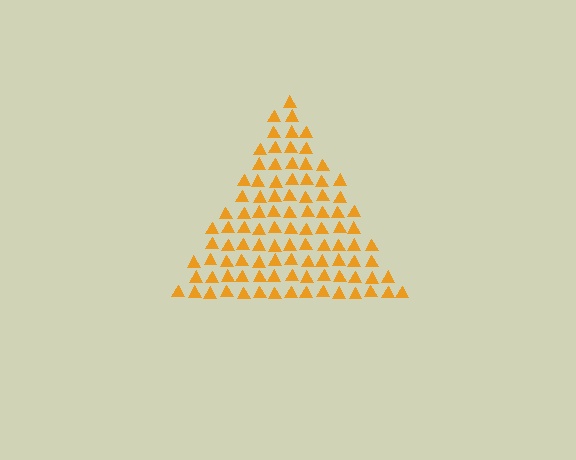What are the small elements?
The small elements are triangles.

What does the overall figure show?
The overall figure shows a triangle.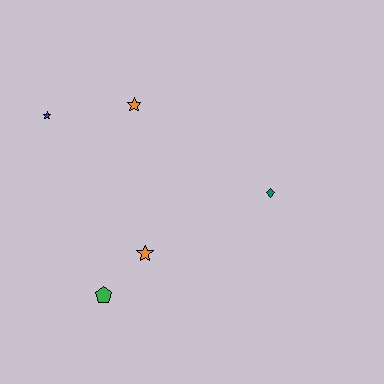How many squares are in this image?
There are no squares.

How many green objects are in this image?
There is 1 green object.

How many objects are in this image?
There are 5 objects.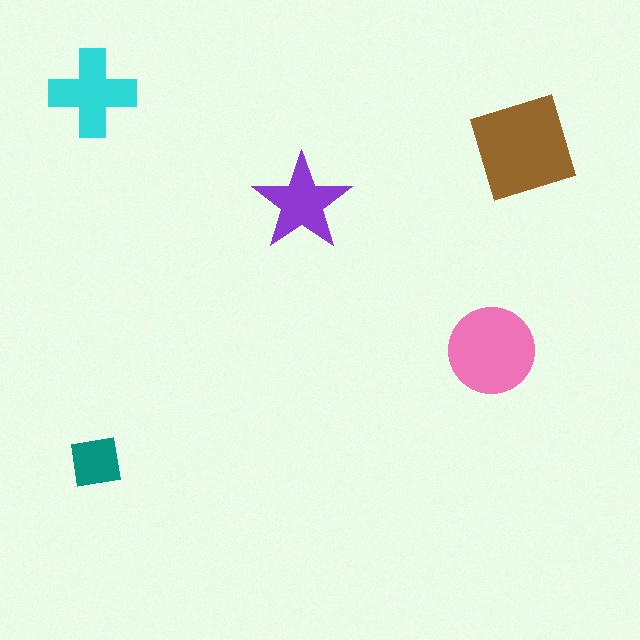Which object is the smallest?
The teal square.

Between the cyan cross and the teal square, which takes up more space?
The cyan cross.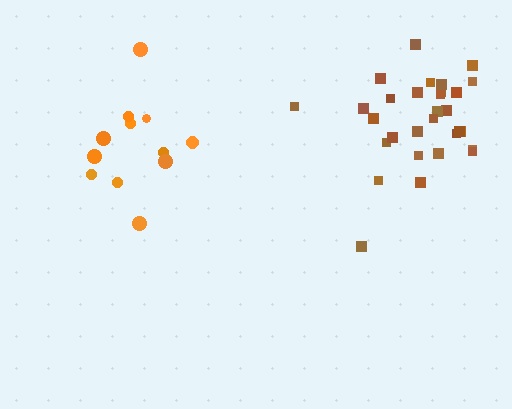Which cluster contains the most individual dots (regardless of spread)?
Brown (30).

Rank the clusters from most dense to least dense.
brown, orange.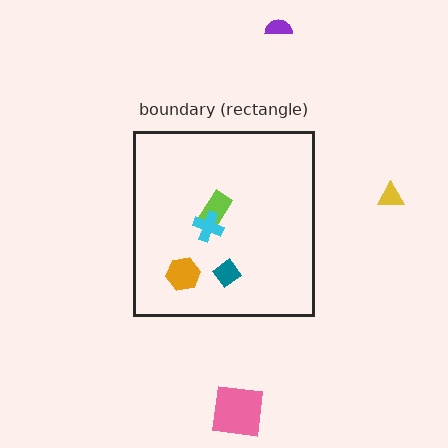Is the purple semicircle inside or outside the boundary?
Outside.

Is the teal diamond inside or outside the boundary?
Inside.